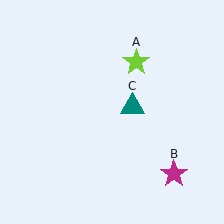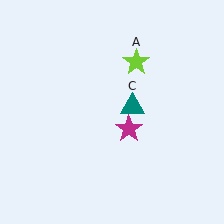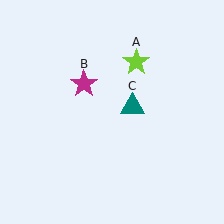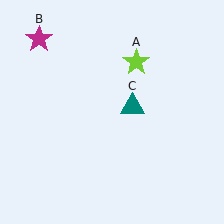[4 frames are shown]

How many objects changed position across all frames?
1 object changed position: magenta star (object B).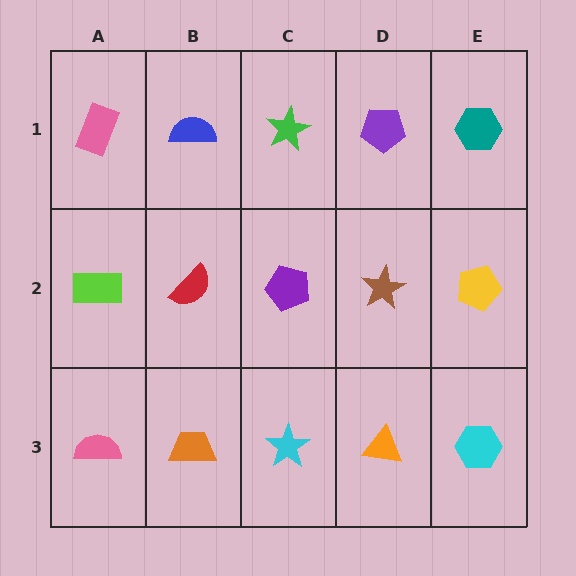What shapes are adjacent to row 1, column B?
A red semicircle (row 2, column B), a pink rectangle (row 1, column A), a green star (row 1, column C).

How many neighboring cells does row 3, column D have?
3.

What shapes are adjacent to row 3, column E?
A yellow pentagon (row 2, column E), an orange triangle (row 3, column D).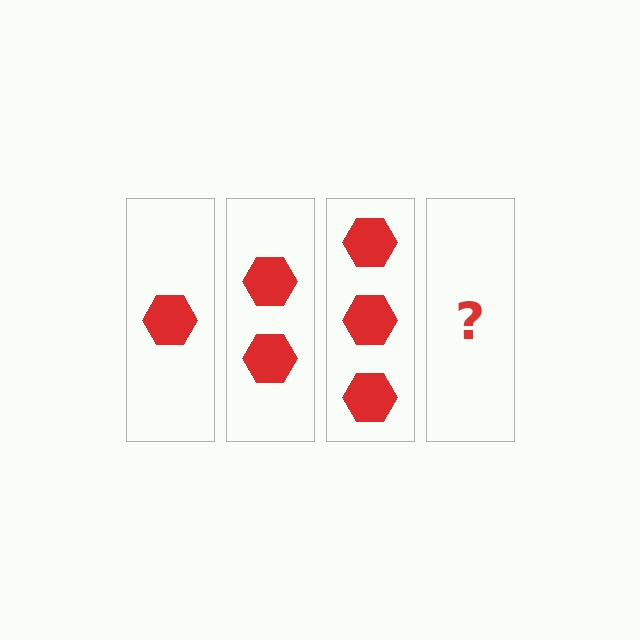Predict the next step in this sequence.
The next step is 4 hexagons.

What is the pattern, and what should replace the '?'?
The pattern is that each step adds one more hexagon. The '?' should be 4 hexagons.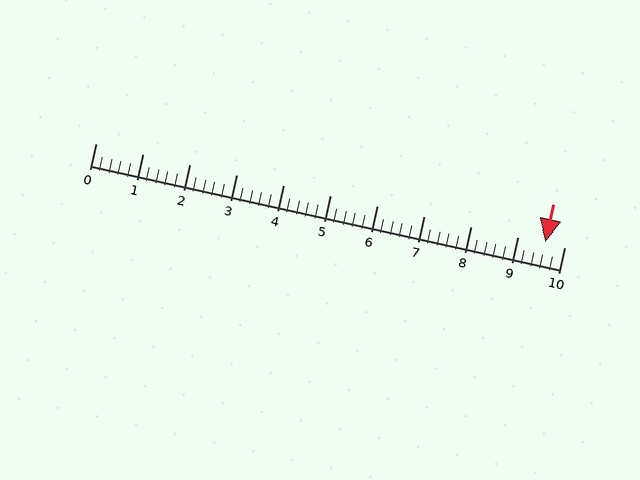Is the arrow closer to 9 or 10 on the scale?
The arrow is closer to 10.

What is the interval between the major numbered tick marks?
The major tick marks are spaced 1 units apart.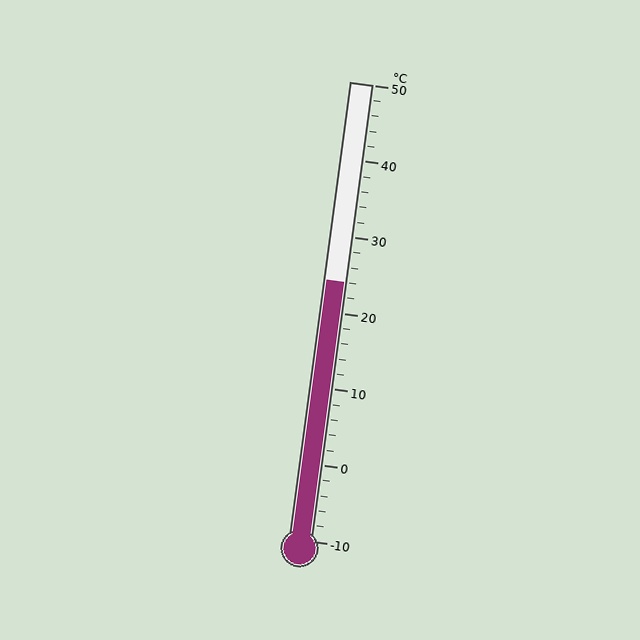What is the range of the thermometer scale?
The thermometer scale ranges from -10°C to 50°C.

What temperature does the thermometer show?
The thermometer shows approximately 24°C.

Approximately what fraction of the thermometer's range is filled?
The thermometer is filled to approximately 55% of its range.